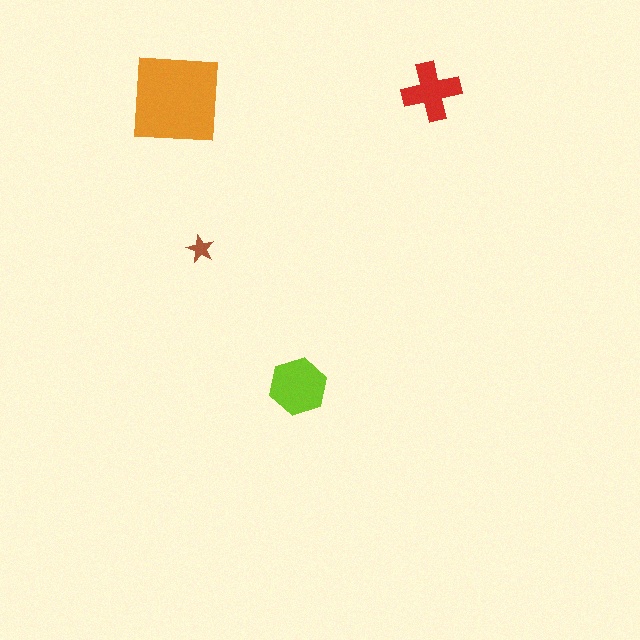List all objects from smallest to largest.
The brown star, the red cross, the lime hexagon, the orange square.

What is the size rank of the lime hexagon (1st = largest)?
2nd.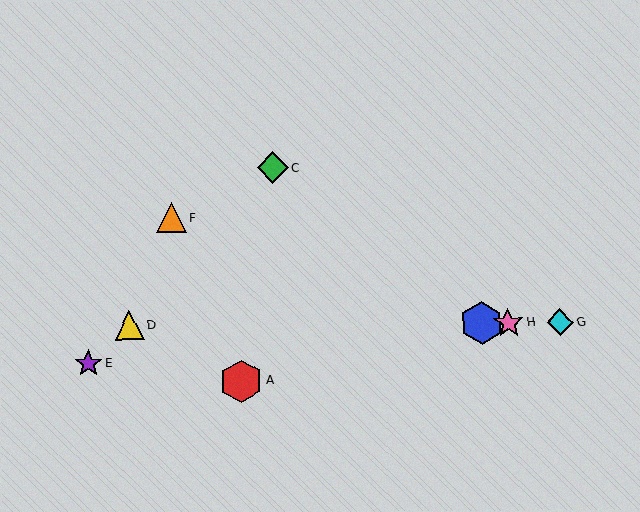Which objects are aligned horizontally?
Objects B, D, G, H are aligned horizontally.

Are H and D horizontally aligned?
Yes, both are at y≈323.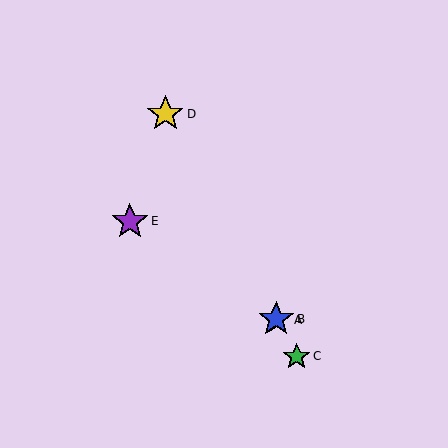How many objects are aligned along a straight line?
4 objects (A, B, C, D) are aligned along a straight line.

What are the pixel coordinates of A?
Object A is at (277, 320).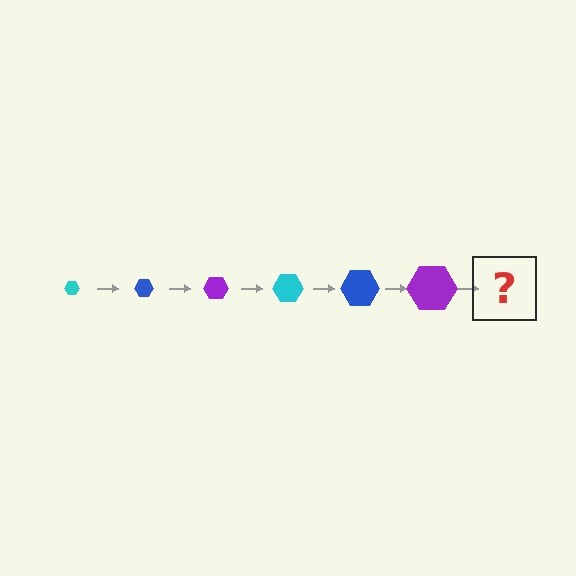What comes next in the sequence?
The next element should be a cyan hexagon, larger than the previous one.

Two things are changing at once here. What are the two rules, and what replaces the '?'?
The two rules are that the hexagon grows larger each step and the color cycles through cyan, blue, and purple. The '?' should be a cyan hexagon, larger than the previous one.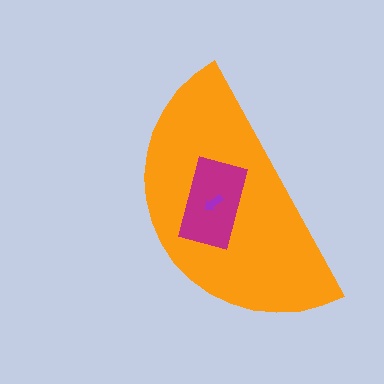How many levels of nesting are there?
3.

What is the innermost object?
The purple arrow.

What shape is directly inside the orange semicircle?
The magenta rectangle.